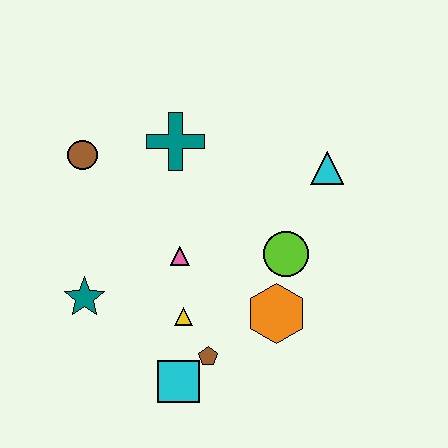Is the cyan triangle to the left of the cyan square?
No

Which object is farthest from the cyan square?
The cyan triangle is farthest from the cyan square.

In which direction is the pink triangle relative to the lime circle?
The pink triangle is to the left of the lime circle.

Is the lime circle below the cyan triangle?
Yes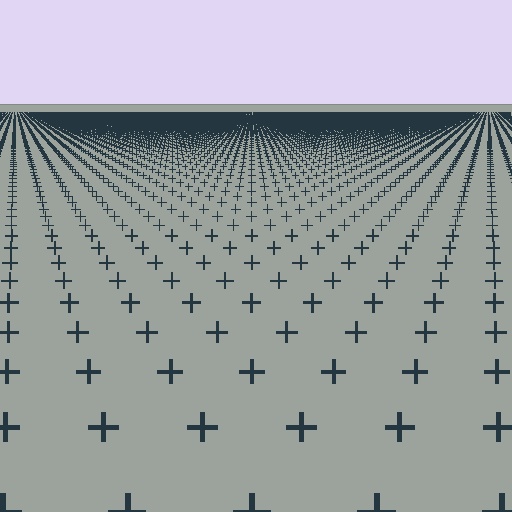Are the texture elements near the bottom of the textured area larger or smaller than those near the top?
Larger. Near the bottom, elements are closer to the viewer and appear at a bigger on-screen size.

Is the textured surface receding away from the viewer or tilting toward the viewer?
The surface is receding away from the viewer. Texture elements get smaller and denser toward the top.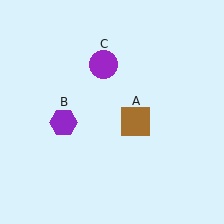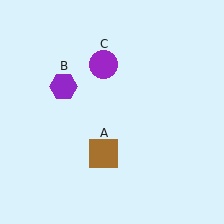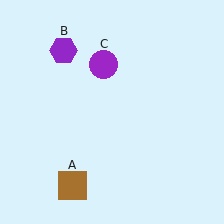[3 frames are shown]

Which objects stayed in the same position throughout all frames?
Purple circle (object C) remained stationary.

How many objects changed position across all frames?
2 objects changed position: brown square (object A), purple hexagon (object B).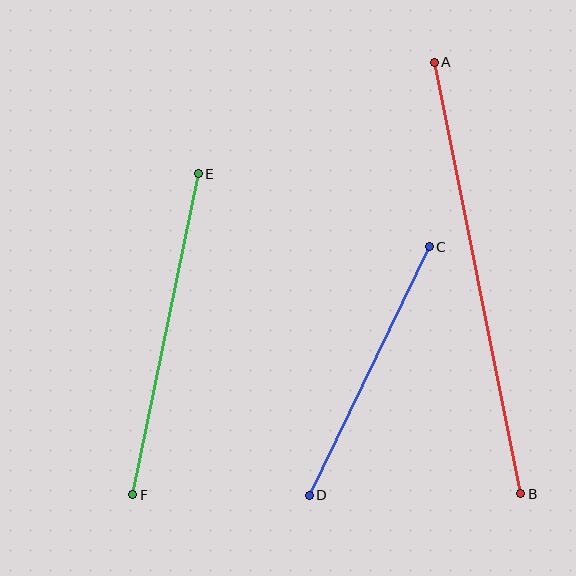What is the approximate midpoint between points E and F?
The midpoint is at approximately (165, 334) pixels.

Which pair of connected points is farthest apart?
Points A and B are farthest apart.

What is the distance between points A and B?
The distance is approximately 440 pixels.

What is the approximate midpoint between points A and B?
The midpoint is at approximately (477, 278) pixels.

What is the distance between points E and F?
The distance is approximately 328 pixels.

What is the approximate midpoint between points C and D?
The midpoint is at approximately (369, 371) pixels.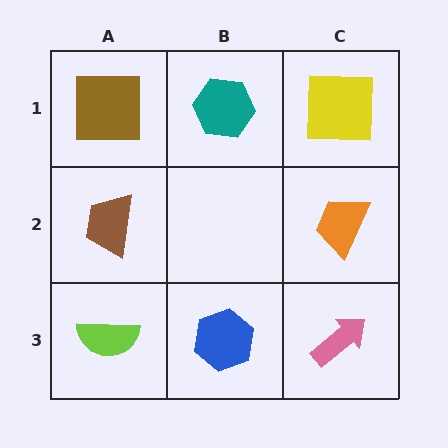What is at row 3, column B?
A blue hexagon.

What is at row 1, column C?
A yellow square.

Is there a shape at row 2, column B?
No, that cell is empty.